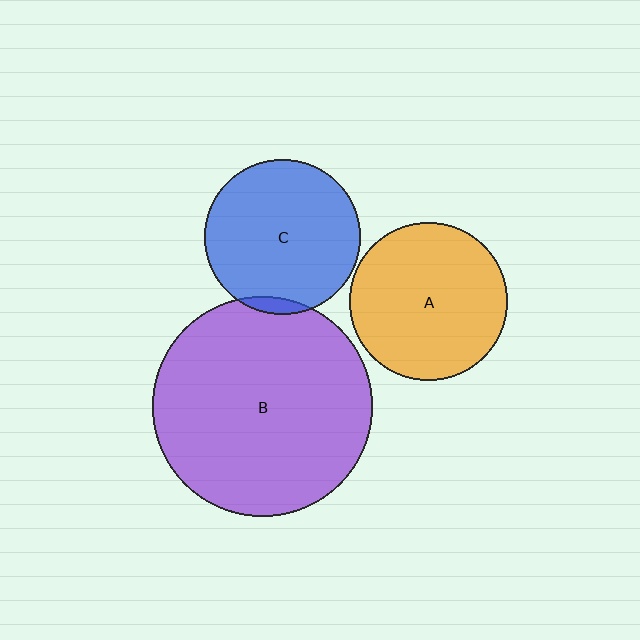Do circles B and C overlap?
Yes.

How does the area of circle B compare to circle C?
Approximately 2.0 times.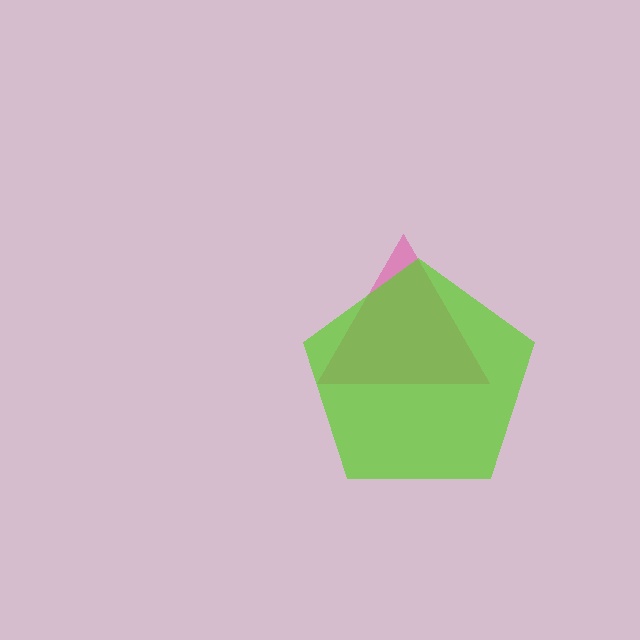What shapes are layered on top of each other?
The layered shapes are: a pink triangle, a lime pentagon.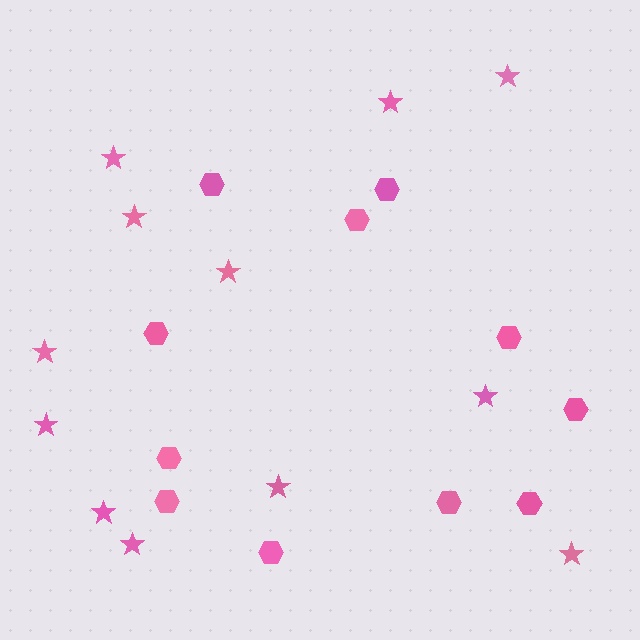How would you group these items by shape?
There are 2 groups: one group of hexagons (11) and one group of stars (12).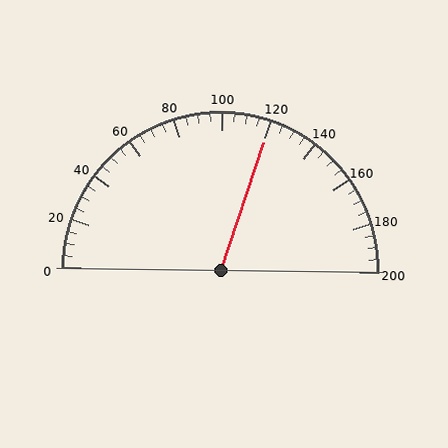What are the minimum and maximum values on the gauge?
The gauge ranges from 0 to 200.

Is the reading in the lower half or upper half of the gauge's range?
The reading is in the upper half of the range (0 to 200).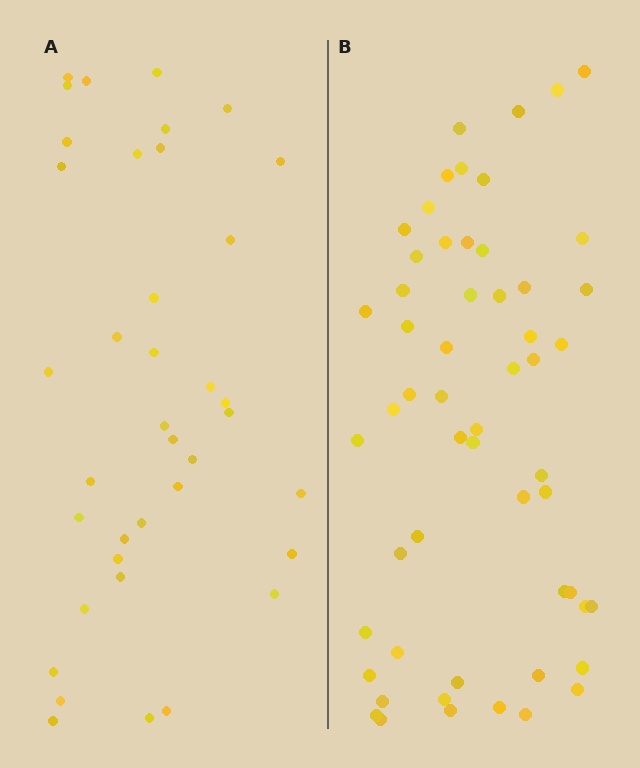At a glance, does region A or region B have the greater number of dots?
Region B (the right region) has more dots.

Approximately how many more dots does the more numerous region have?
Region B has approximately 20 more dots than region A.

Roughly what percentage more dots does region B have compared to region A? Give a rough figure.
About 45% more.